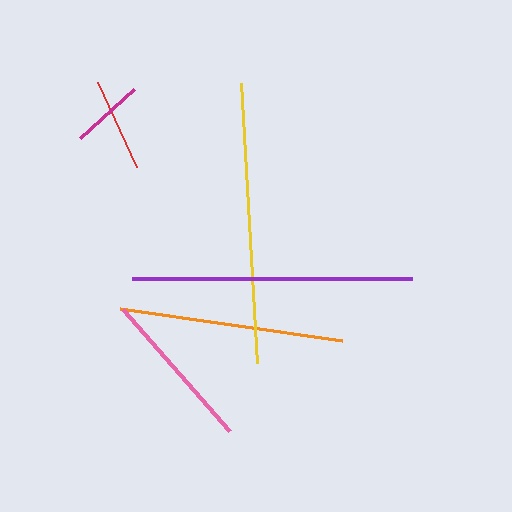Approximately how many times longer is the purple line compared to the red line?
The purple line is approximately 3.0 times the length of the red line.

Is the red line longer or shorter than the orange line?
The orange line is longer than the red line.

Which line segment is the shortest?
The magenta line is the shortest at approximately 73 pixels.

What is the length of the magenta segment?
The magenta segment is approximately 73 pixels long.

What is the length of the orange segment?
The orange segment is approximately 225 pixels long.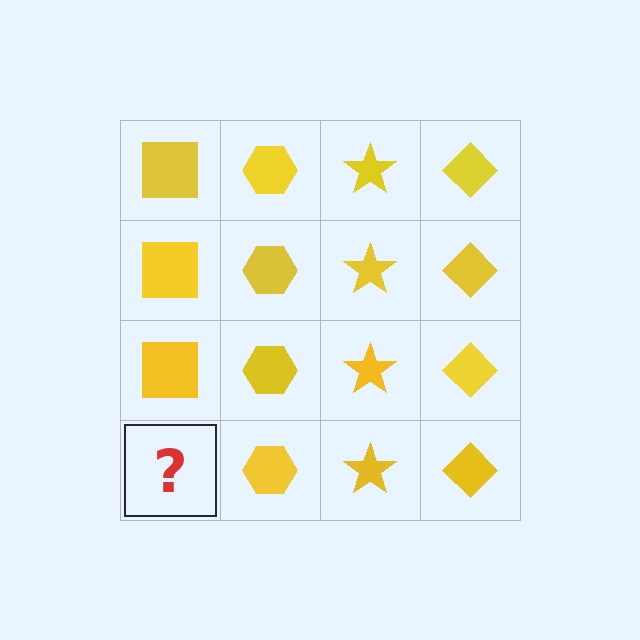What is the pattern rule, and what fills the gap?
The rule is that each column has a consistent shape. The gap should be filled with a yellow square.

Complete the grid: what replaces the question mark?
The question mark should be replaced with a yellow square.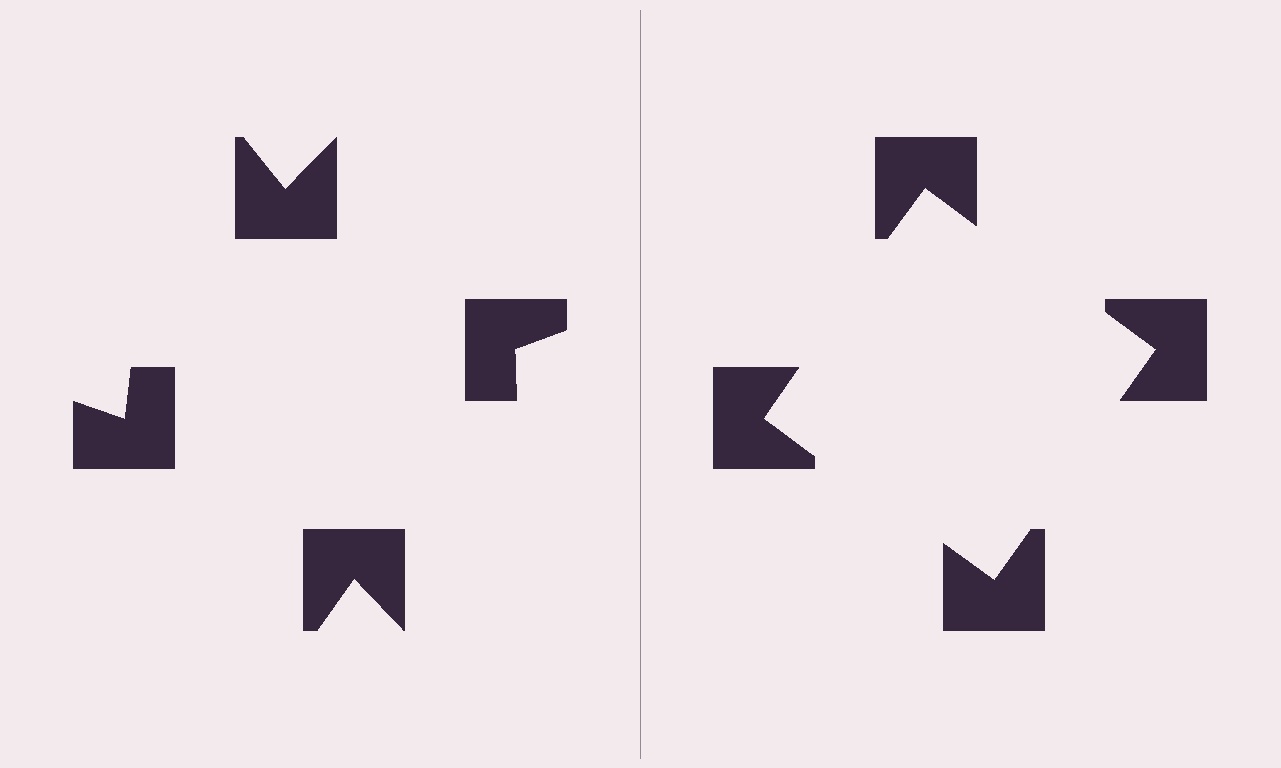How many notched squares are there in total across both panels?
8 — 4 on each side.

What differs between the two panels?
The notched squares are positioned identically on both sides; only the wedge orientations differ. On the right they align to a square; on the left they are misaligned.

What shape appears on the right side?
An illusory square.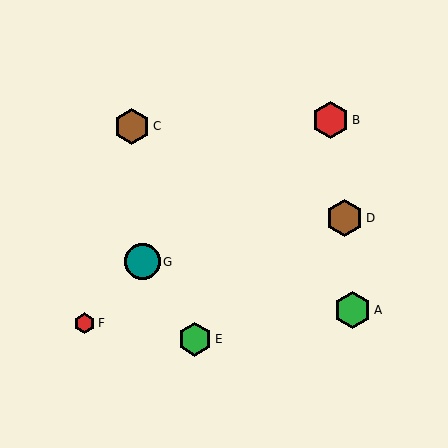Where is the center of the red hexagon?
The center of the red hexagon is at (85, 323).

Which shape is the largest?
The green hexagon (labeled A) is the largest.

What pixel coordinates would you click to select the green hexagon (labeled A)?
Click at (353, 310) to select the green hexagon A.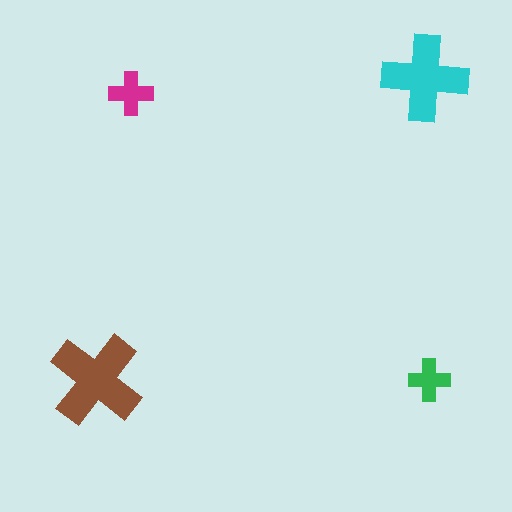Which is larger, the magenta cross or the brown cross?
The brown one.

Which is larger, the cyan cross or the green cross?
The cyan one.